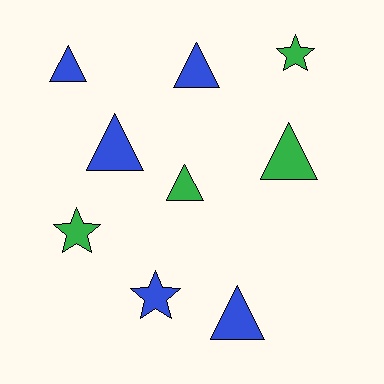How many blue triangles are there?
There are 4 blue triangles.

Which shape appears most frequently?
Triangle, with 6 objects.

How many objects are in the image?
There are 9 objects.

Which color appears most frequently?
Blue, with 5 objects.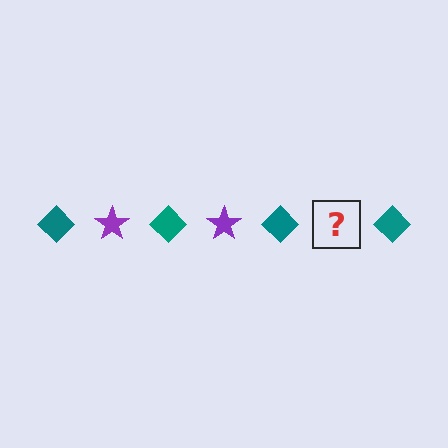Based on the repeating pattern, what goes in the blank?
The blank should be a purple star.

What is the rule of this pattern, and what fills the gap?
The rule is that the pattern alternates between teal diamond and purple star. The gap should be filled with a purple star.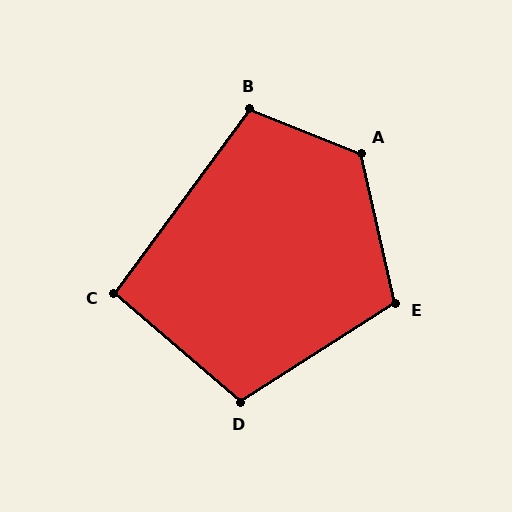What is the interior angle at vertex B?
Approximately 105 degrees (obtuse).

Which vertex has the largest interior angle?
A, at approximately 124 degrees.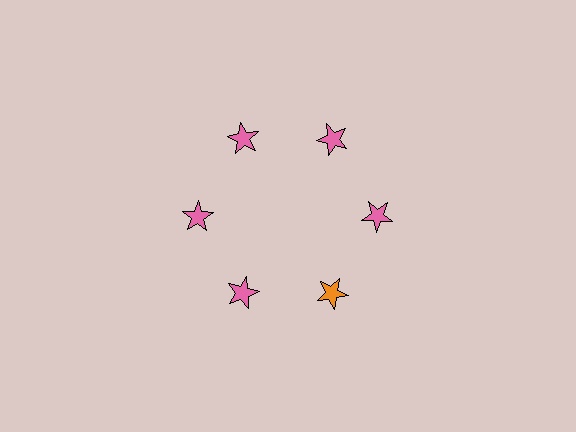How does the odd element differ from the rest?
It has a different color: orange instead of pink.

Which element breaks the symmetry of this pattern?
The orange star at roughly the 5 o'clock position breaks the symmetry. All other shapes are pink stars.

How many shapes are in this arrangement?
There are 6 shapes arranged in a ring pattern.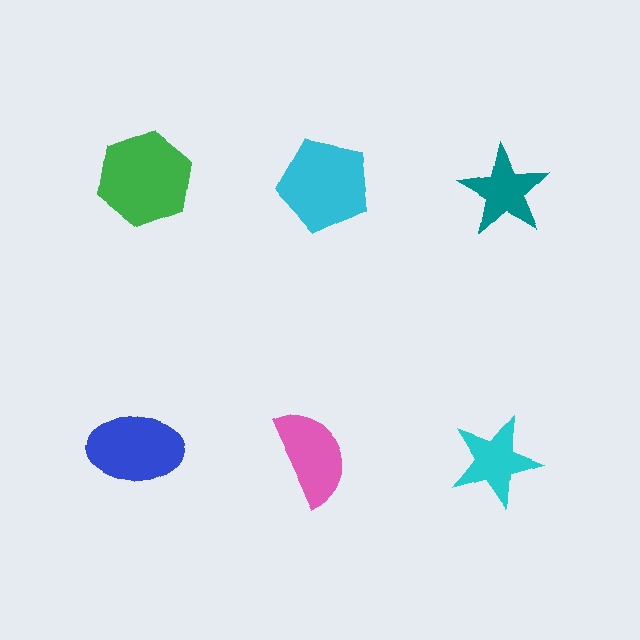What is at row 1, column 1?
A green hexagon.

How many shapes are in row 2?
3 shapes.